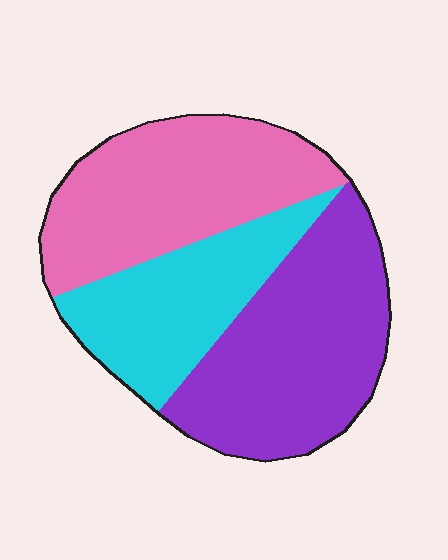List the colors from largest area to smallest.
From largest to smallest: purple, pink, cyan.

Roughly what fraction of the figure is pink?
Pink covers 35% of the figure.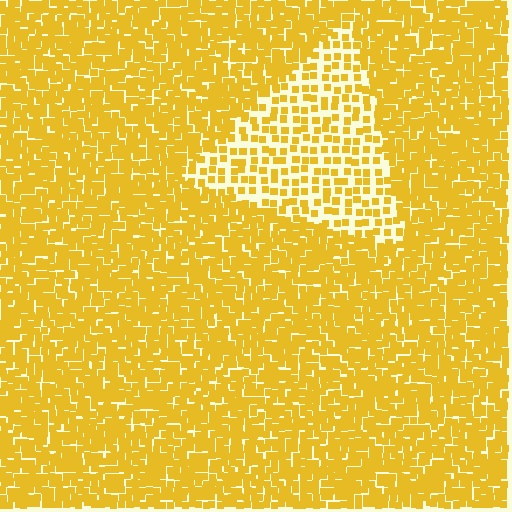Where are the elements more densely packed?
The elements are more densely packed outside the triangle boundary.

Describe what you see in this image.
The image contains small yellow elements arranged at two different densities. A triangle-shaped region is visible where the elements are less densely packed than the surrounding area.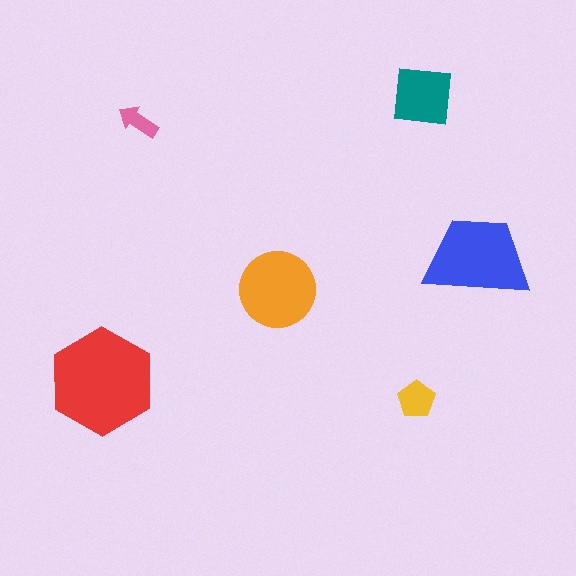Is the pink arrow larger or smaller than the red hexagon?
Smaller.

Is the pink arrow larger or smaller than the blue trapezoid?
Smaller.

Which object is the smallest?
The pink arrow.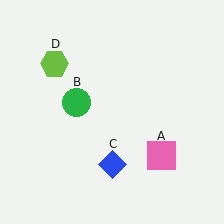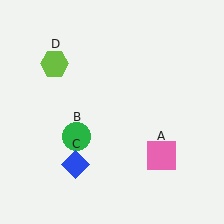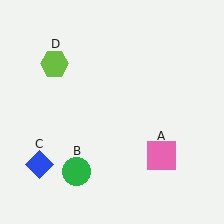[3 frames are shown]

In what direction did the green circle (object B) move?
The green circle (object B) moved down.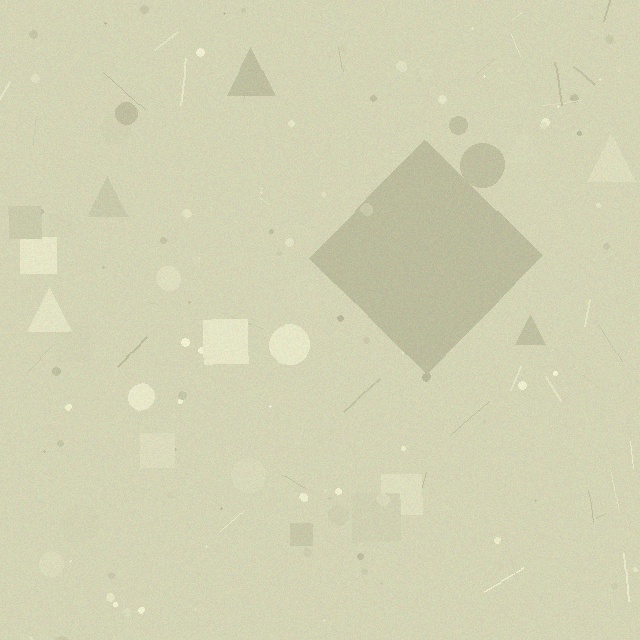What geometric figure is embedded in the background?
A diamond is embedded in the background.